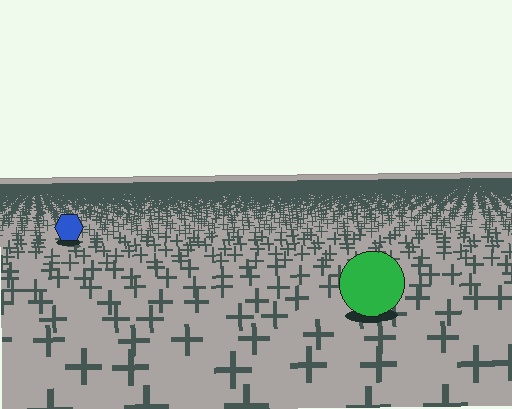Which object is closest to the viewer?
The green circle is closest. The texture marks near it are larger and more spread out.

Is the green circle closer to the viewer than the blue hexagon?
Yes. The green circle is closer — you can tell from the texture gradient: the ground texture is coarser near it.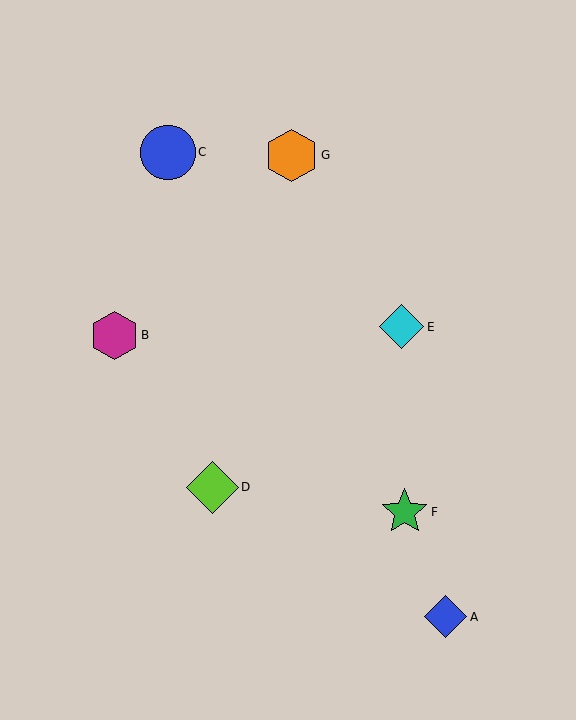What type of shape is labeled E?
Shape E is a cyan diamond.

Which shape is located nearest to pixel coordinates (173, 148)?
The blue circle (labeled C) at (168, 152) is nearest to that location.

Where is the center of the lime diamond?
The center of the lime diamond is at (213, 487).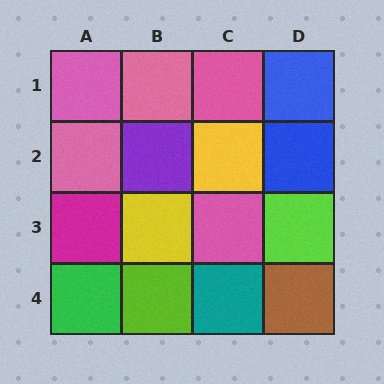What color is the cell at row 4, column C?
Teal.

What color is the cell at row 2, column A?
Pink.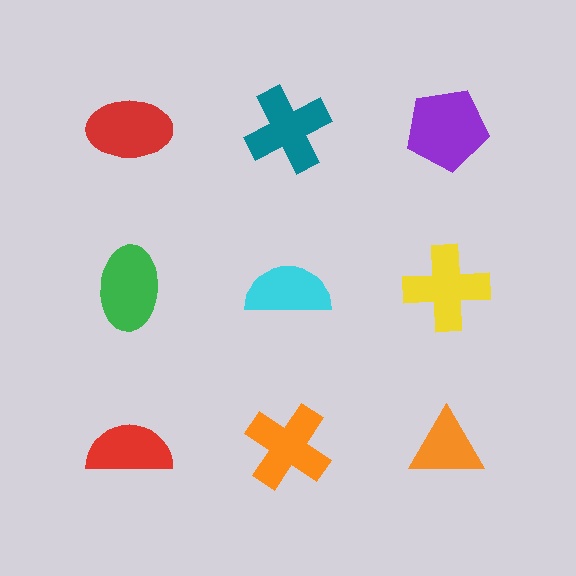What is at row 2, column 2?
A cyan semicircle.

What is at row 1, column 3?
A purple pentagon.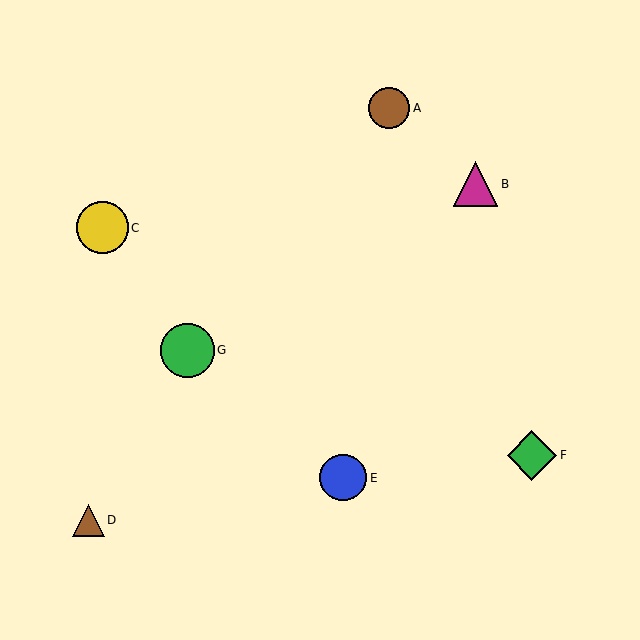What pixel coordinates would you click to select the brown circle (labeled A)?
Click at (389, 108) to select the brown circle A.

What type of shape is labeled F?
Shape F is a green diamond.